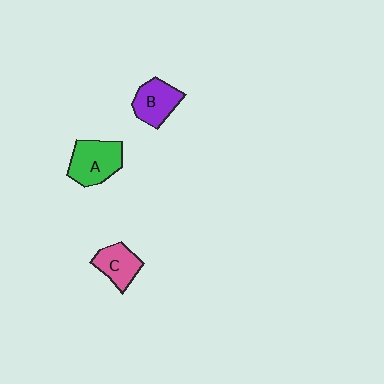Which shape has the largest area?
Shape A (green).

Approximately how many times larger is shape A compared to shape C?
Approximately 1.4 times.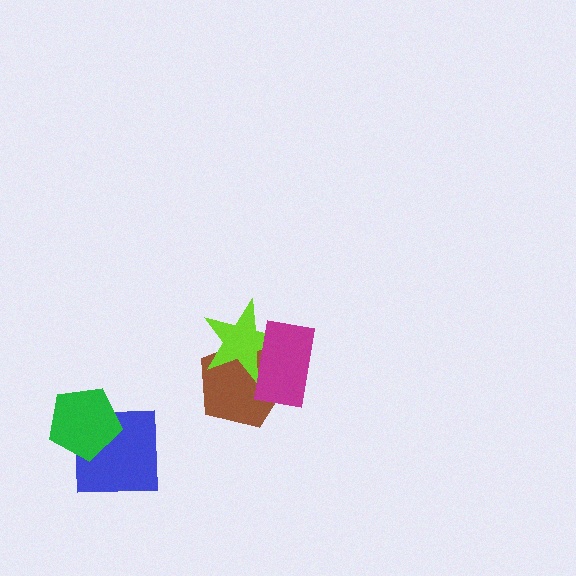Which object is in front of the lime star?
The magenta rectangle is in front of the lime star.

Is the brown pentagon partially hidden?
Yes, it is partially covered by another shape.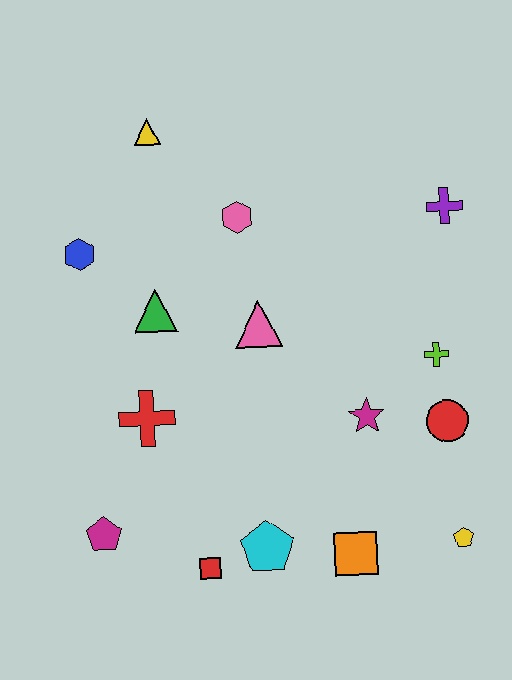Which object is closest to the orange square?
The cyan pentagon is closest to the orange square.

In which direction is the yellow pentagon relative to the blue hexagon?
The yellow pentagon is to the right of the blue hexagon.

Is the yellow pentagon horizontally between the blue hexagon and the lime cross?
No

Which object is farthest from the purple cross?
The magenta pentagon is farthest from the purple cross.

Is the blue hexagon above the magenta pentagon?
Yes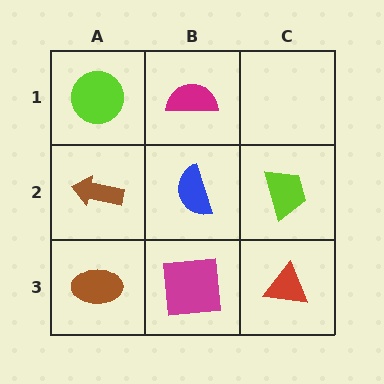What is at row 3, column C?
A red triangle.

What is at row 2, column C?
A lime trapezoid.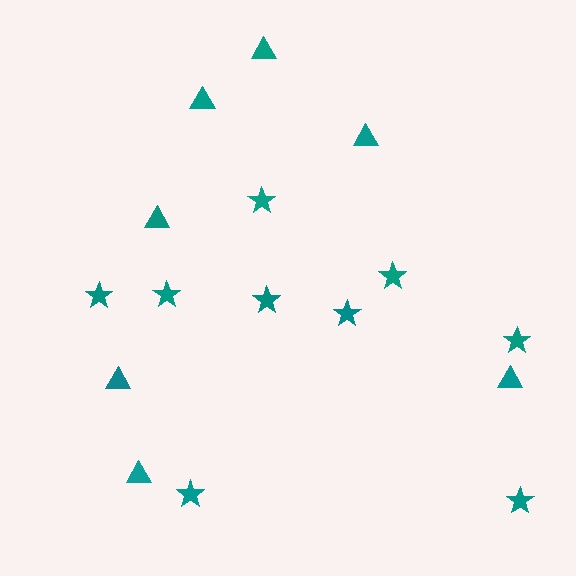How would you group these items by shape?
There are 2 groups: one group of stars (9) and one group of triangles (7).